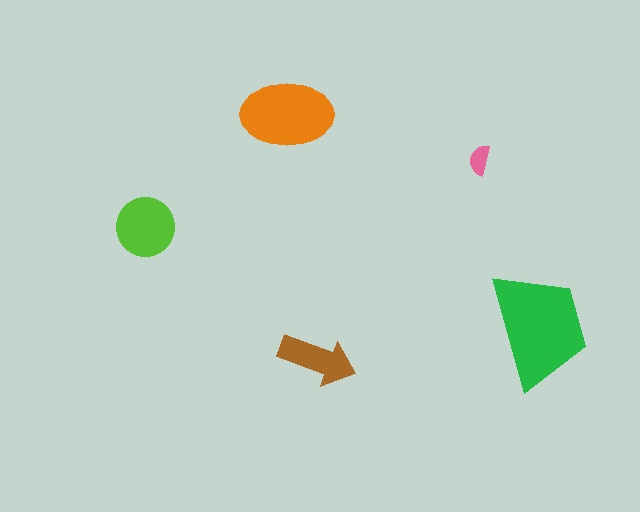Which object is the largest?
The green trapezoid.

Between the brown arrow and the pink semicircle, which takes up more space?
The brown arrow.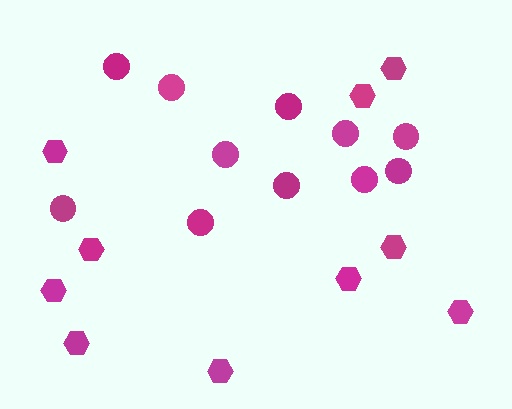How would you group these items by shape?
There are 2 groups: one group of hexagons (10) and one group of circles (11).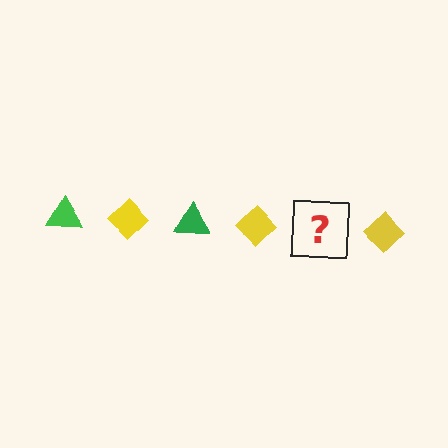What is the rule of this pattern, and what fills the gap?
The rule is that the pattern alternates between green triangle and yellow diamond. The gap should be filled with a green triangle.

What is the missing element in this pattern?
The missing element is a green triangle.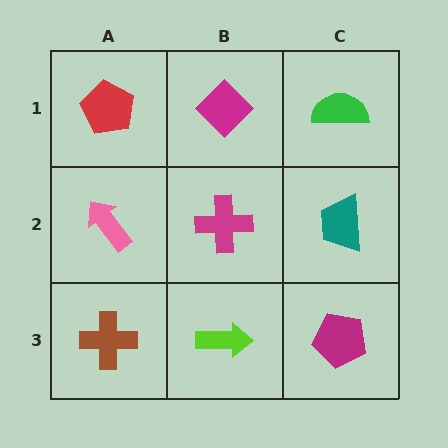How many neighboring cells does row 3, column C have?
2.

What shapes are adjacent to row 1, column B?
A magenta cross (row 2, column B), a red pentagon (row 1, column A), a green semicircle (row 1, column C).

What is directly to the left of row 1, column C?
A magenta diamond.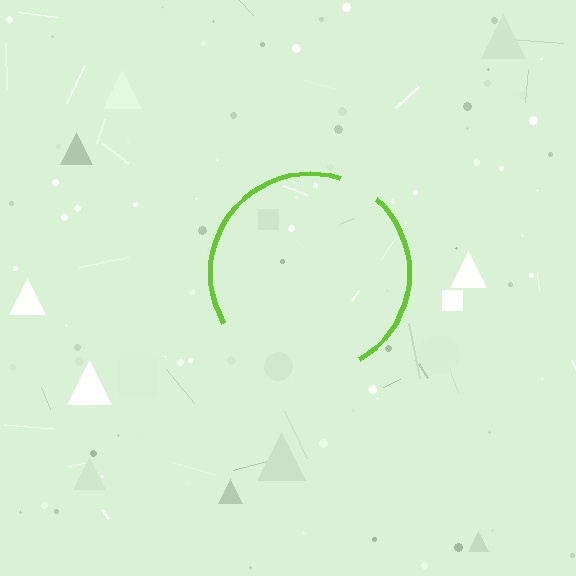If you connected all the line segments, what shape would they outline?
They would outline a circle.